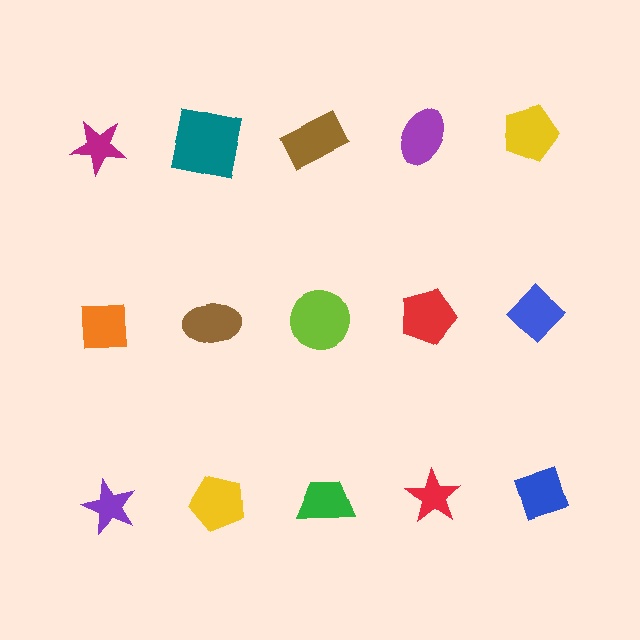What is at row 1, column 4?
A purple ellipse.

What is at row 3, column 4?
A red star.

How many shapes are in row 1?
5 shapes.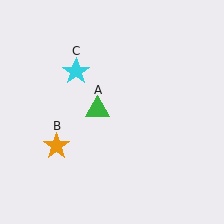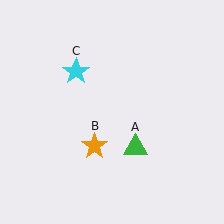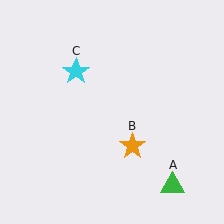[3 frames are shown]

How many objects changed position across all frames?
2 objects changed position: green triangle (object A), orange star (object B).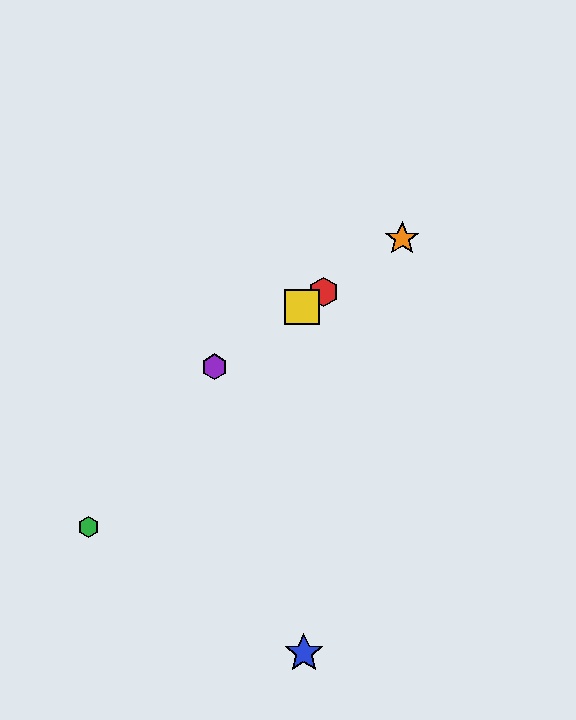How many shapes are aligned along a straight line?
4 shapes (the red hexagon, the yellow square, the purple hexagon, the orange star) are aligned along a straight line.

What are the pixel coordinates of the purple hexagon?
The purple hexagon is at (214, 367).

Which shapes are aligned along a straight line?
The red hexagon, the yellow square, the purple hexagon, the orange star are aligned along a straight line.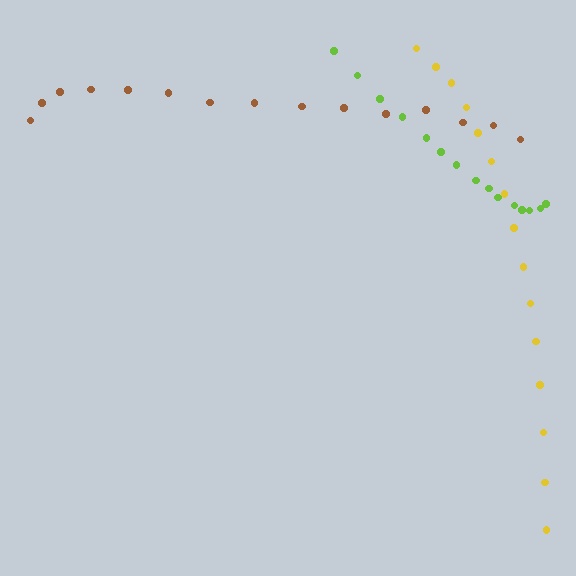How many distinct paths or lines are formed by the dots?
There are 3 distinct paths.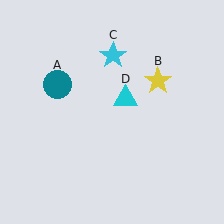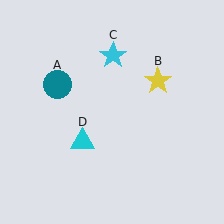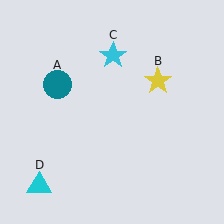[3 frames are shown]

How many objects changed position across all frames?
1 object changed position: cyan triangle (object D).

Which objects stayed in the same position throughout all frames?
Teal circle (object A) and yellow star (object B) and cyan star (object C) remained stationary.